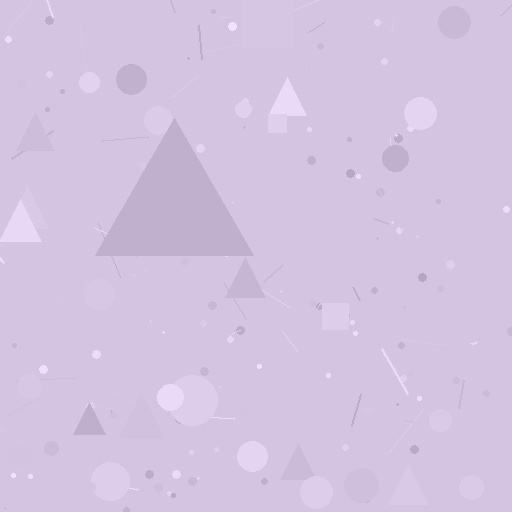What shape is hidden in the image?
A triangle is hidden in the image.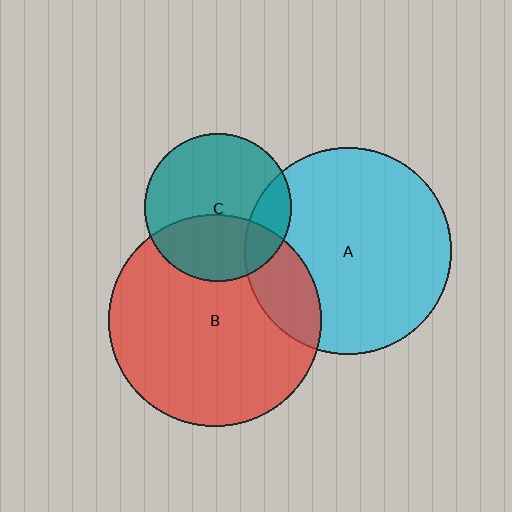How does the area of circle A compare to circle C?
Approximately 2.0 times.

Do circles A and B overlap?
Yes.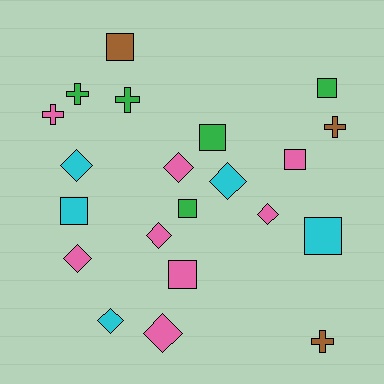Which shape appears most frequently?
Square, with 8 objects.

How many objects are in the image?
There are 21 objects.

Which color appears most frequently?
Pink, with 8 objects.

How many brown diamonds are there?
There are no brown diamonds.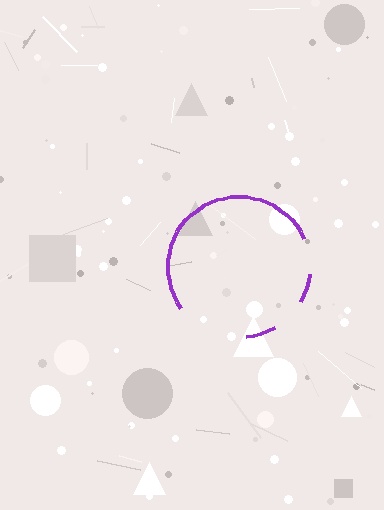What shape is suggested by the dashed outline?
The dashed outline suggests a circle.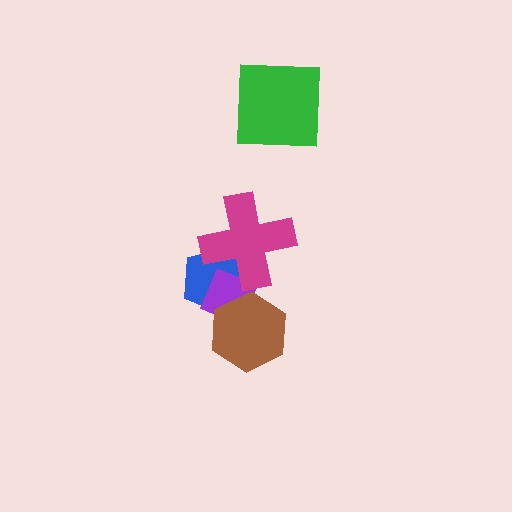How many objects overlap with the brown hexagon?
2 objects overlap with the brown hexagon.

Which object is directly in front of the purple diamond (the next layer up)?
The brown hexagon is directly in front of the purple diamond.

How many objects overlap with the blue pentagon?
3 objects overlap with the blue pentagon.